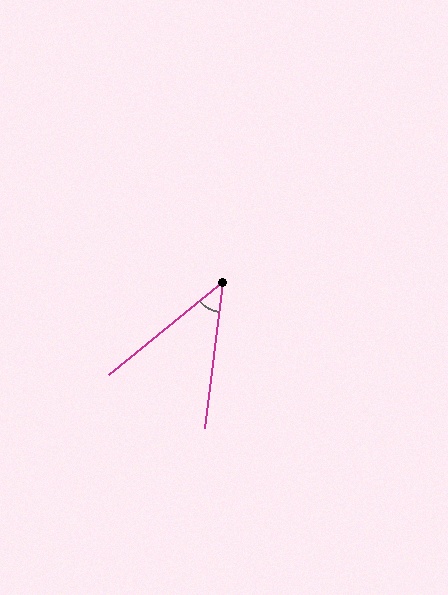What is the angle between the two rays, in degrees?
Approximately 44 degrees.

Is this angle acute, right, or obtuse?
It is acute.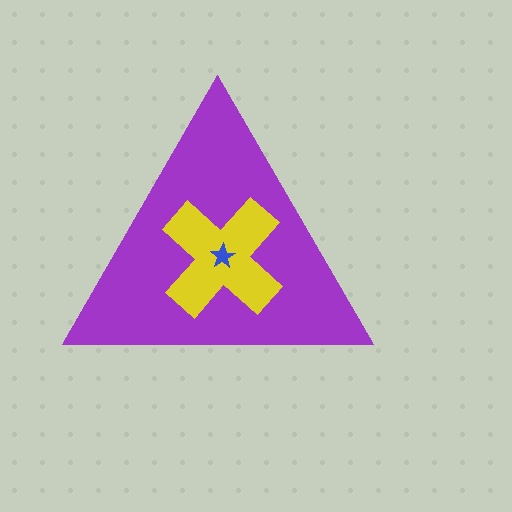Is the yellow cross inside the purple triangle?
Yes.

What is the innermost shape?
The blue star.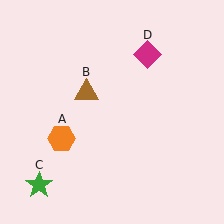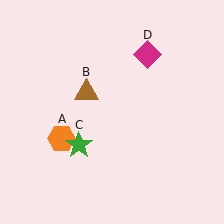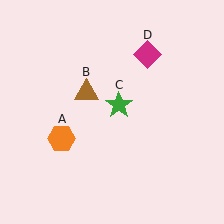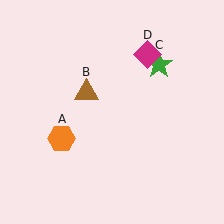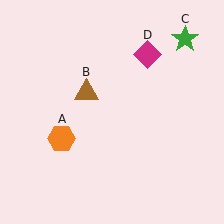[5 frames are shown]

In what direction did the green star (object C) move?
The green star (object C) moved up and to the right.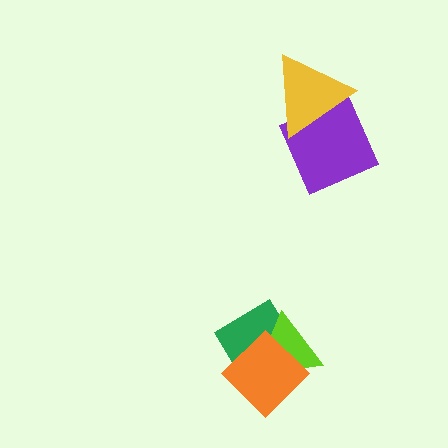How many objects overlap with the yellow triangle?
1 object overlaps with the yellow triangle.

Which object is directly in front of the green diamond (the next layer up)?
The lime triangle is directly in front of the green diamond.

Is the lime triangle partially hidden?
Yes, it is partially covered by another shape.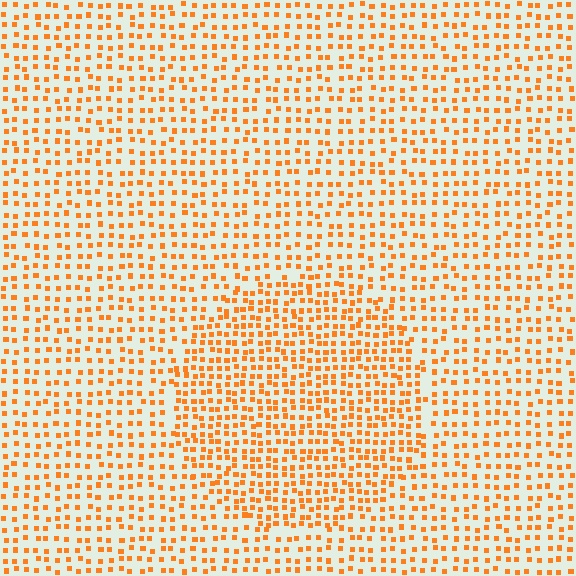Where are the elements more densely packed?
The elements are more densely packed inside the circle boundary.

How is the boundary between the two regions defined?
The boundary is defined by a change in element density (approximately 1.6x ratio). All elements are the same color, size, and shape.